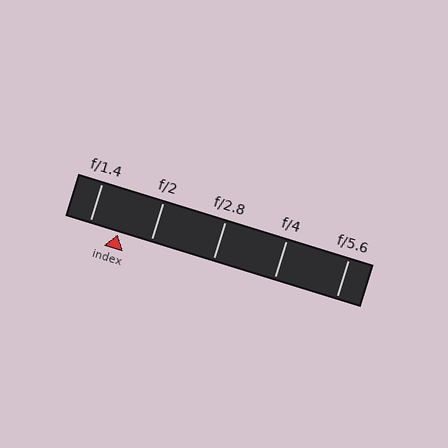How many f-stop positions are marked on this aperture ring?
There are 5 f-stop positions marked.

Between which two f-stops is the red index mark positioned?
The index mark is between f/1.4 and f/2.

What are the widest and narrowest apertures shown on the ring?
The widest aperture shown is f/1.4 and the narrowest is f/5.6.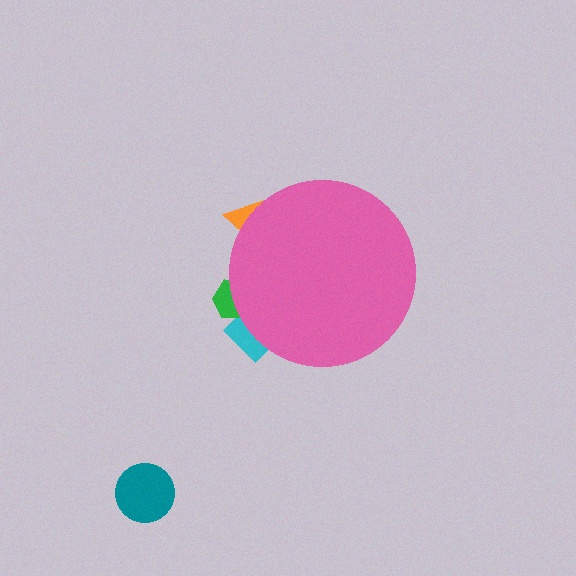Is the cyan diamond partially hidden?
Yes, the cyan diamond is partially hidden behind the pink circle.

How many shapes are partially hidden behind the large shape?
3 shapes are partially hidden.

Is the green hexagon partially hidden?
Yes, the green hexagon is partially hidden behind the pink circle.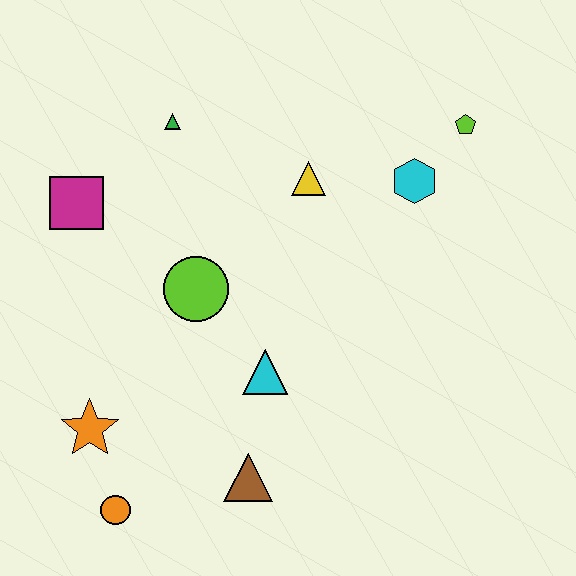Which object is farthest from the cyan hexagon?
The orange circle is farthest from the cyan hexagon.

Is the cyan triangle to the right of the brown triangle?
Yes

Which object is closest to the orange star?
The orange circle is closest to the orange star.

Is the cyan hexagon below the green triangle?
Yes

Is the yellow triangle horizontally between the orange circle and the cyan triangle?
No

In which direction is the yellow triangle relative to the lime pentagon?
The yellow triangle is to the left of the lime pentagon.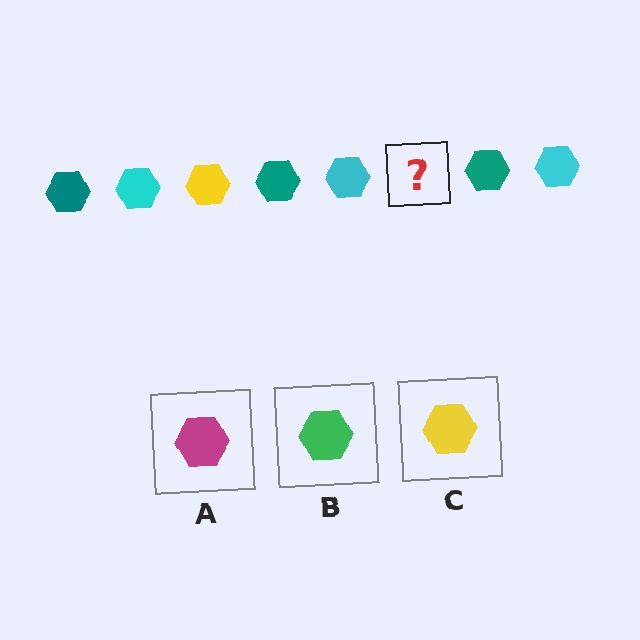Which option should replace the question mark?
Option C.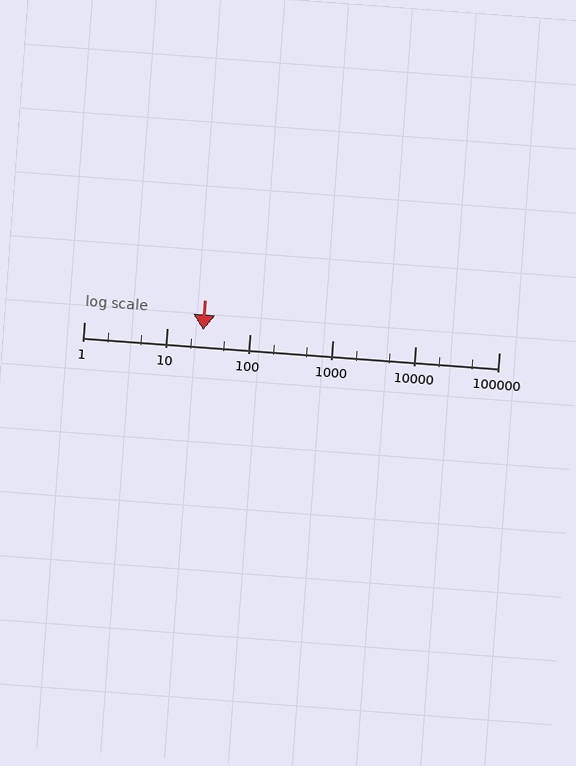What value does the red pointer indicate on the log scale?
The pointer indicates approximately 27.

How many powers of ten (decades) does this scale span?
The scale spans 5 decades, from 1 to 100000.